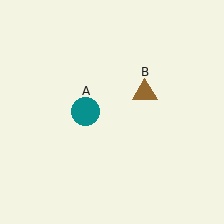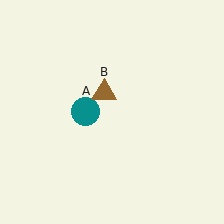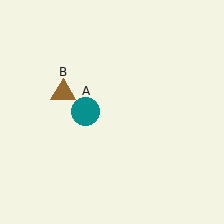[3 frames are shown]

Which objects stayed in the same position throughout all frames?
Teal circle (object A) remained stationary.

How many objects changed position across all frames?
1 object changed position: brown triangle (object B).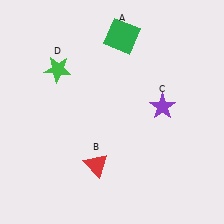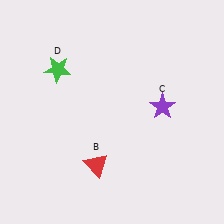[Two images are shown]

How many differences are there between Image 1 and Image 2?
There is 1 difference between the two images.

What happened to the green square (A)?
The green square (A) was removed in Image 2. It was in the top-right area of Image 1.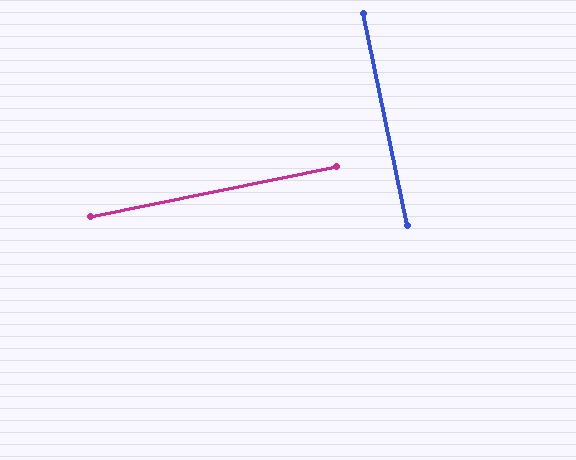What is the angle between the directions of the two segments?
Approximately 90 degrees.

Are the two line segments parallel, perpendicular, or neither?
Perpendicular — they meet at approximately 90°.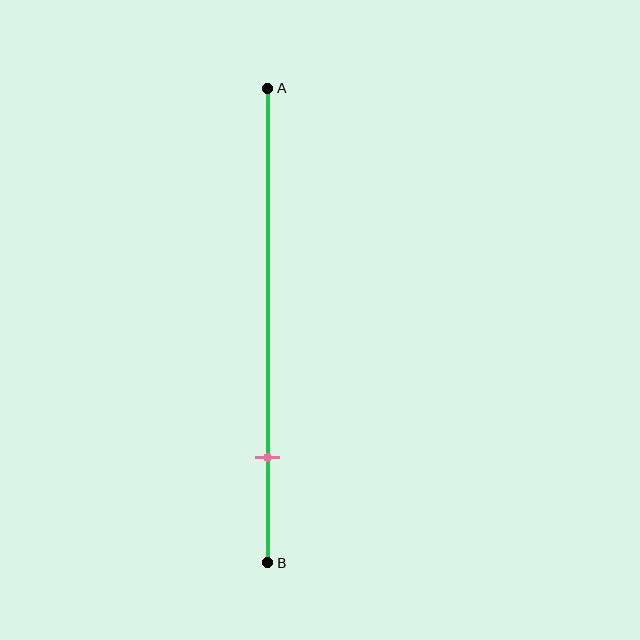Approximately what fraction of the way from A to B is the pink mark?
The pink mark is approximately 80% of the way from A to B.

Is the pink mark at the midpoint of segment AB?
No, the mark is at about 80% from A, not at the 50% midpoint.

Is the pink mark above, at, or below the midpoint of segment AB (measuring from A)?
The pink mark is below the midpoint of segment AB.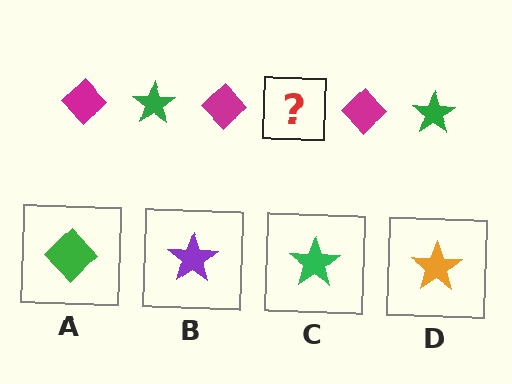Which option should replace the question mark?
Option C.